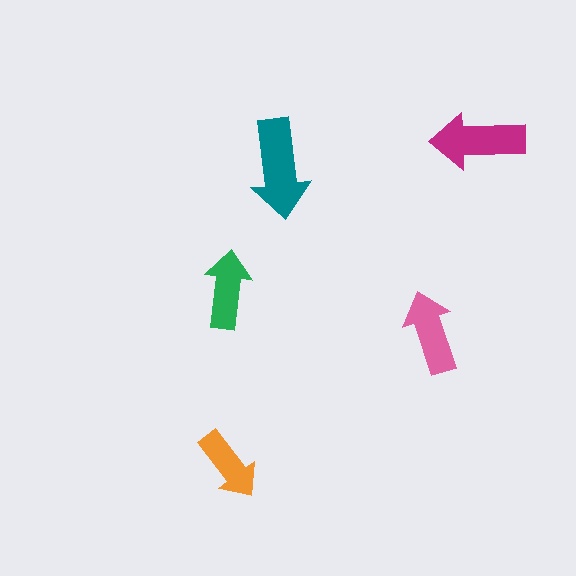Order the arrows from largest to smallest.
the teal one, the magenta one, the pink one, the green one, the orange one.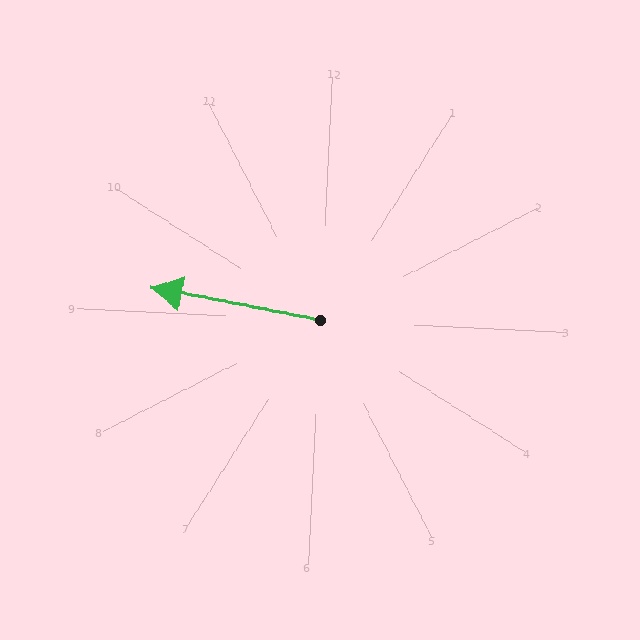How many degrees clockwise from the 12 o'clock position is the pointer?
Approximately 278 degrees.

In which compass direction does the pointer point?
West.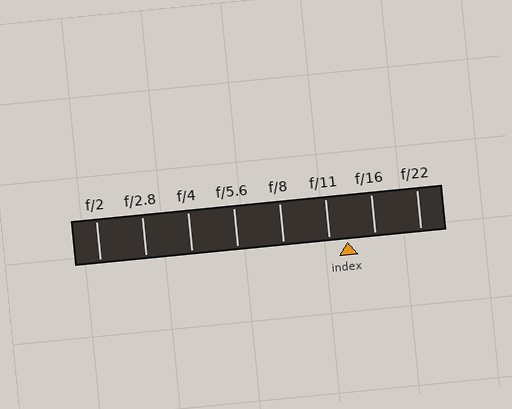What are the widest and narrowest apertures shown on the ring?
The widest aperture shown is f/2 and the narrowest is f/22.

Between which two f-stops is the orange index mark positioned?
The index mark is between f/11 and f/16.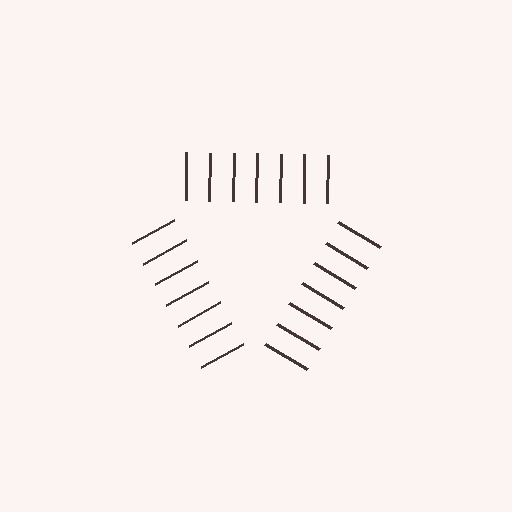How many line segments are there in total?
21 — 7 along each of the 3 edges.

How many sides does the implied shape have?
3 sides — the line-ends trace a triangle.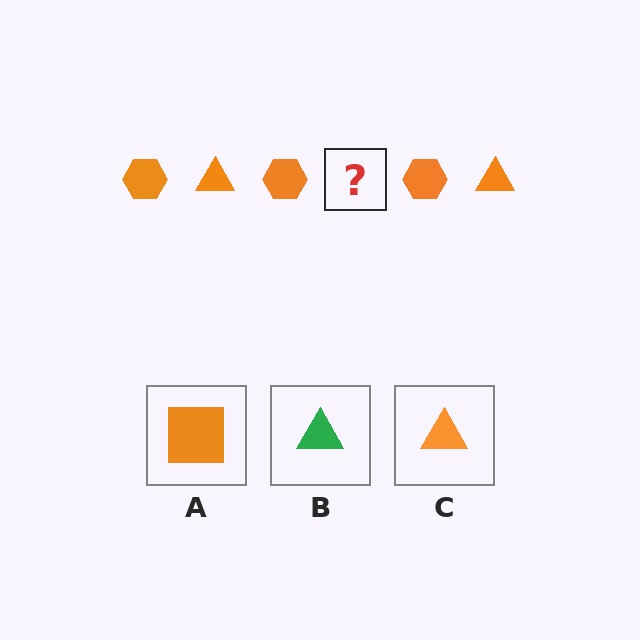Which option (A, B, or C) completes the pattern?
C.